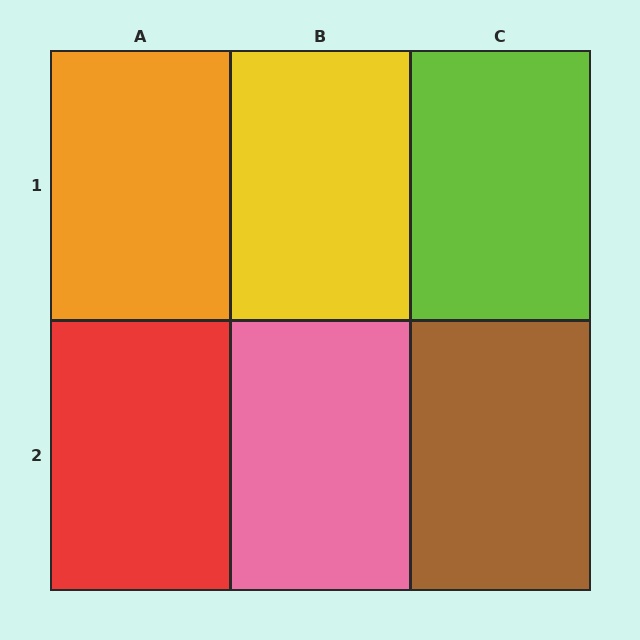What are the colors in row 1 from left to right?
Orange, yellow, lime.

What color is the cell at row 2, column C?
Brown.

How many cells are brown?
1 cell is brown.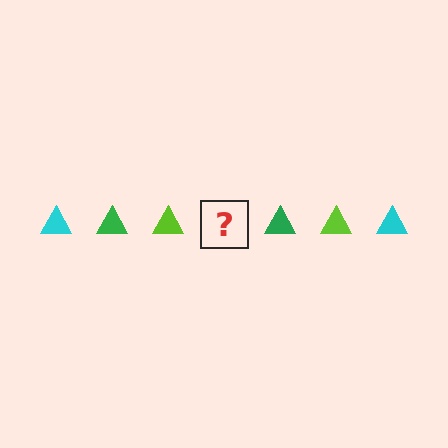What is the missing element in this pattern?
The missing element is a cyan triangle.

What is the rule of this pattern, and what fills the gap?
The rule is that the pattern cycles through cyan, green, lime triangles. The gap should be filled with a cyan triangle.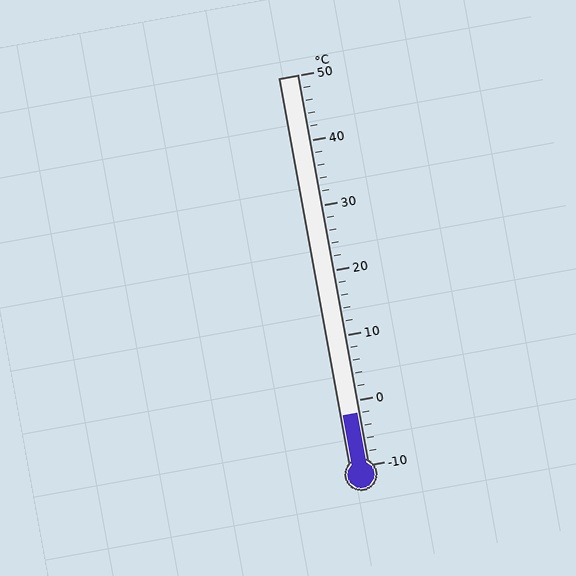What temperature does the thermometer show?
The thermometer shows approximately -2°C.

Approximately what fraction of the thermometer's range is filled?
The thermometer is filled to approximately 15% of its range.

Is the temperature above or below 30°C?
The temperature is below 30°C.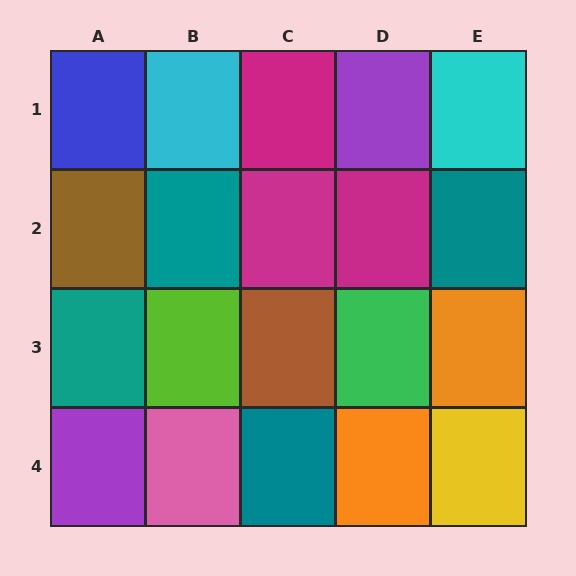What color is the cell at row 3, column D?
Green.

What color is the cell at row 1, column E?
Cyan.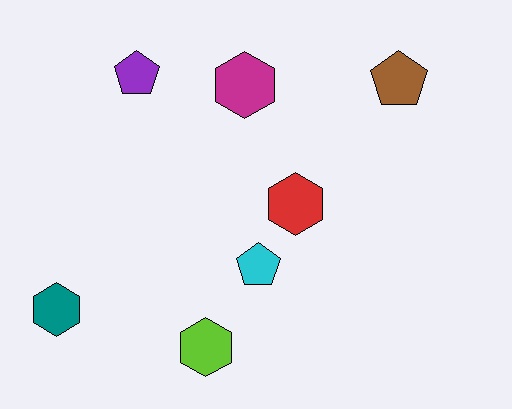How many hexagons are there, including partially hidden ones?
There are 4 hexagons.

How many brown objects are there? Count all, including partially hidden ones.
There is 1 brown object.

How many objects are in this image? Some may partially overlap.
There are 7 objects.